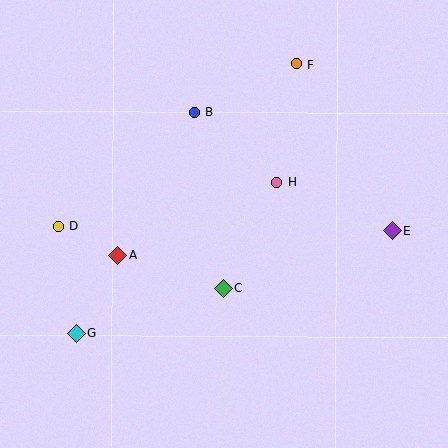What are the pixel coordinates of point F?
Point F is at (296, 64).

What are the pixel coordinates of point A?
Point A is at (118, 256).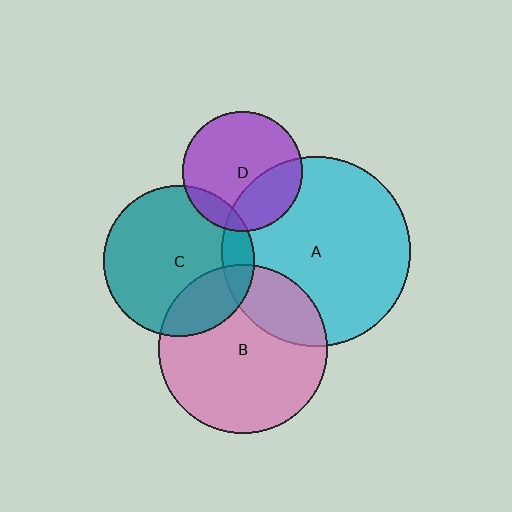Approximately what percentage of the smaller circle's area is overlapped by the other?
Approximately 25%.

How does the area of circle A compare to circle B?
Approximately 1.3 times.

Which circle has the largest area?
Circle A (cyan).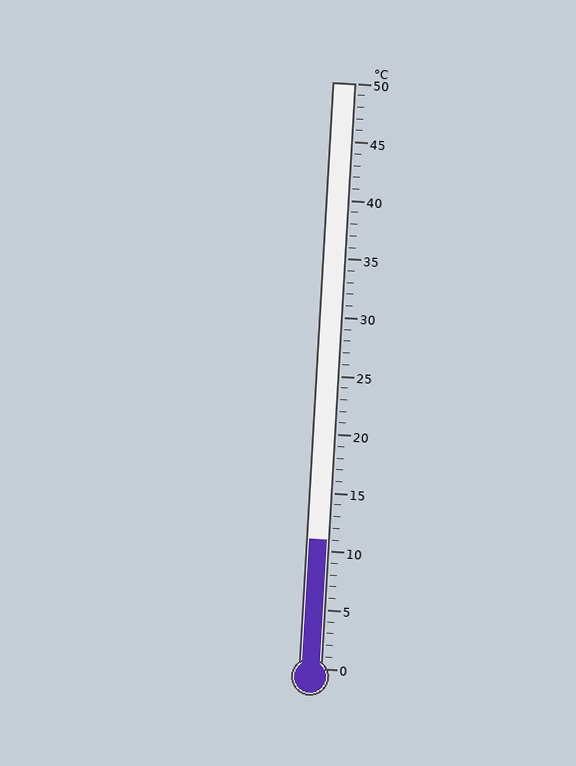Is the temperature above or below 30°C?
The temperature is below 30°C.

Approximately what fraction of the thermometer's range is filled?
The thermometer is filled to approximately 20% of its range.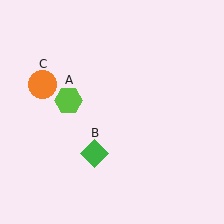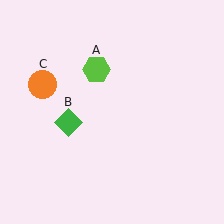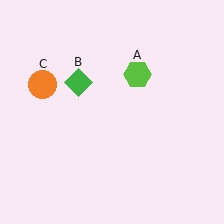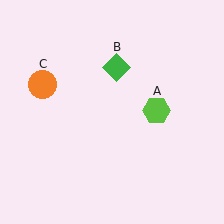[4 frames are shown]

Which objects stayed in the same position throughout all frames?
Orange circle (object C) remained stationary.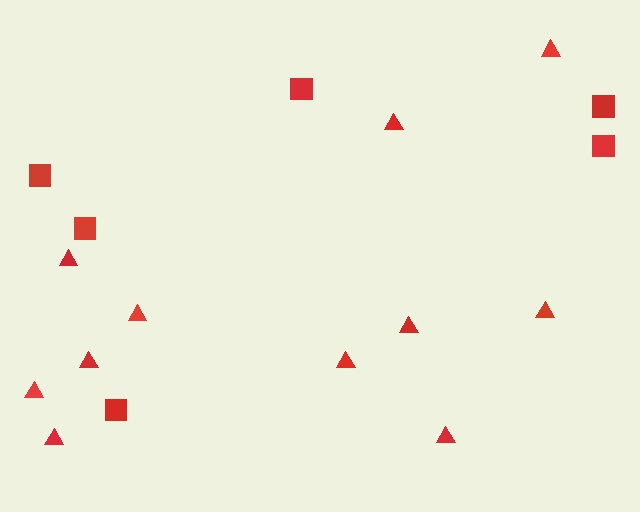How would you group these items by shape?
There are 2 groups: one group of triangles (11) and one group of squares (6).